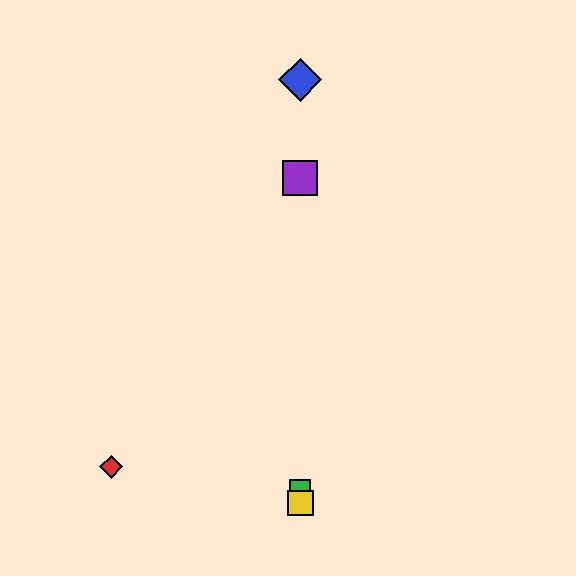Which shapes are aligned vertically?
The blue diamond, the green square, the yellow square, the purple square are aligned vertically.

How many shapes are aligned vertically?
4 shapes (the blue diamond, the green square, the yellow square, the purple square) are aligned vertically.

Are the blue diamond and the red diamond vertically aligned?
No, the blue diamond is at x≈300 and the red diamond is at x≈111.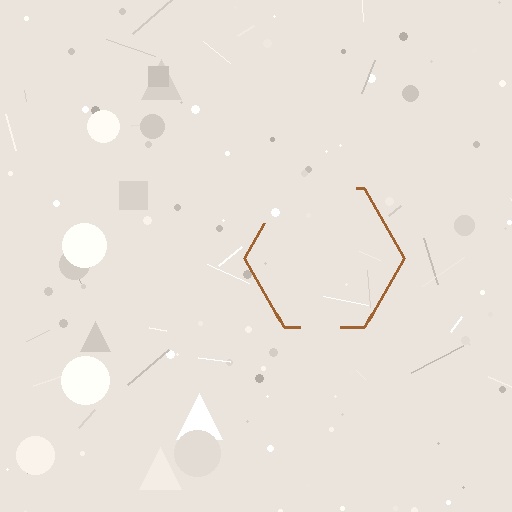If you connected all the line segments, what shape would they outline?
They would outline a hexagon.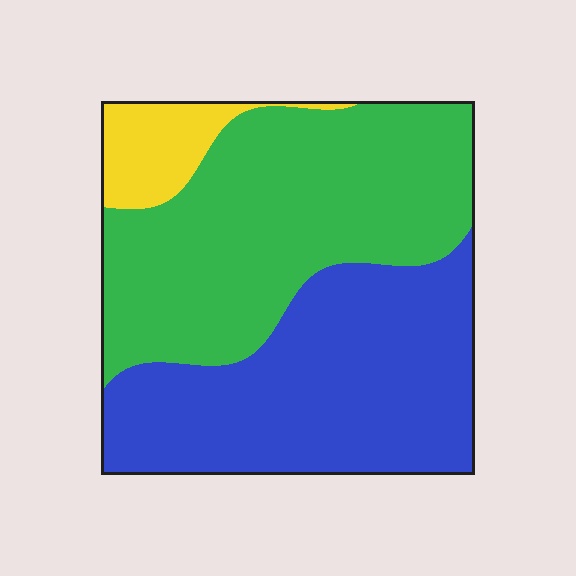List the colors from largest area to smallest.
From largest to smallest: green, blue, yellow.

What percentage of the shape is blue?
Blue covers around 45% of the shape.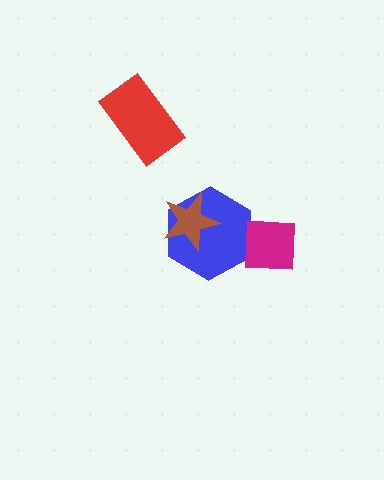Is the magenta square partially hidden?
No, no other shape covers it.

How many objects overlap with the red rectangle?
0 objects overlap with the red rectangle.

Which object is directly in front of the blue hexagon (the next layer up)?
The brown star is directly in front of the blue hexagon.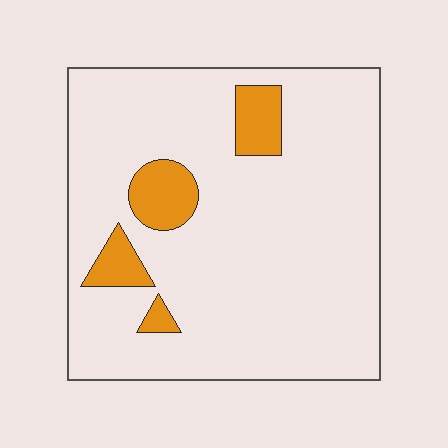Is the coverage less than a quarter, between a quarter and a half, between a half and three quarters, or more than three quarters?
Less than a quarter.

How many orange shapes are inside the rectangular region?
4.